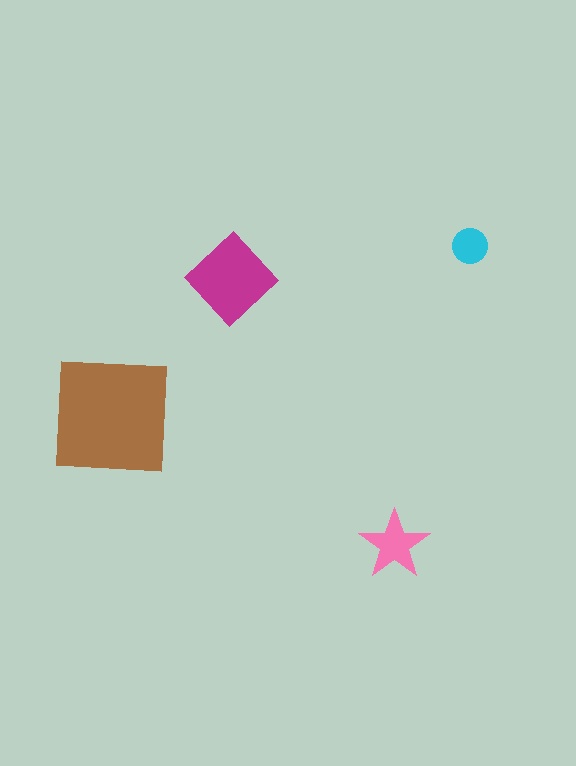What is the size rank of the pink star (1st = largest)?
3rd.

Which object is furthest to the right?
The cyan circle is rightmost.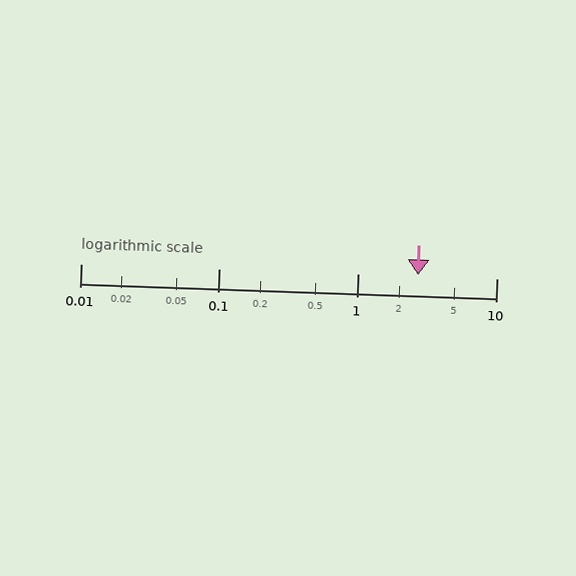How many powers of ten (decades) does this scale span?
The scale spans 3 decades, from 0.01 to 10.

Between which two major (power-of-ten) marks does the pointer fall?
The pointer is between 1 and 10.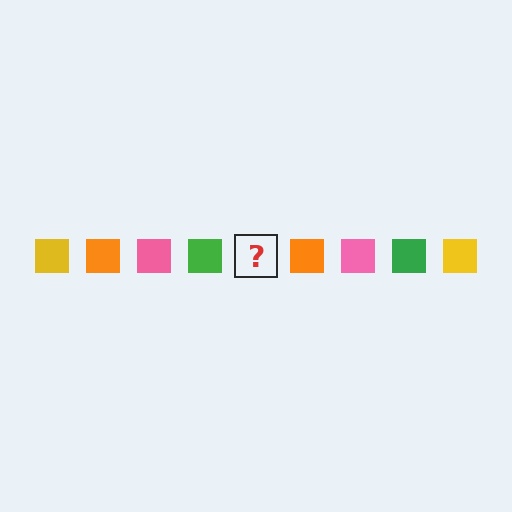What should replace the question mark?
The question mark should be replaced with a yellow square.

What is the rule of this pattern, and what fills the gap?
The rule is that the pattern cycles through yellow, orange, pink, green squares. The gap should be filled with a yellow square.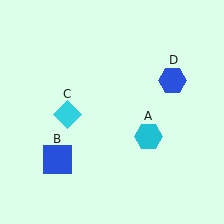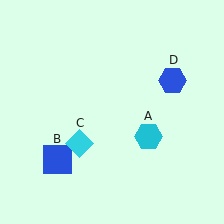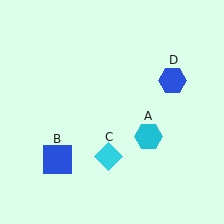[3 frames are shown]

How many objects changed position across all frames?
1 object changed position: cyan diamond (object C).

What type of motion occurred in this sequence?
The cyan diamond (object C) rotated counterclockwise around the center of the scene.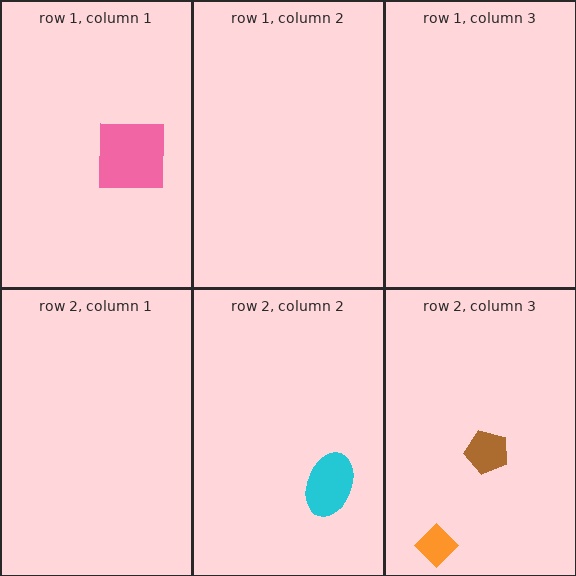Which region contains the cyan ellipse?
The row 2, column 2 region.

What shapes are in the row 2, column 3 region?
The orange diamond, the brown pentagon.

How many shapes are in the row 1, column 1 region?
1.